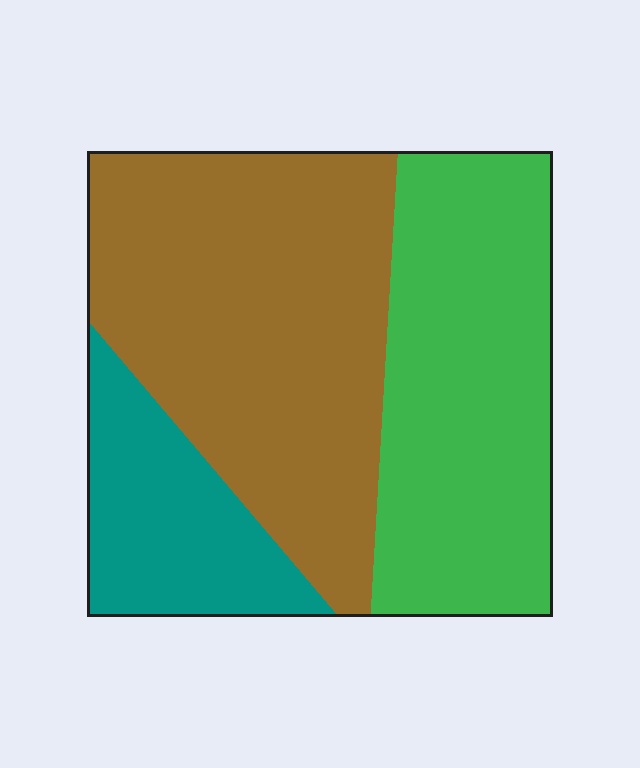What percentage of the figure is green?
Green covers roughly 35% of the figure.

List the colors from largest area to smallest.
From largest to smallest: brown, green, teal.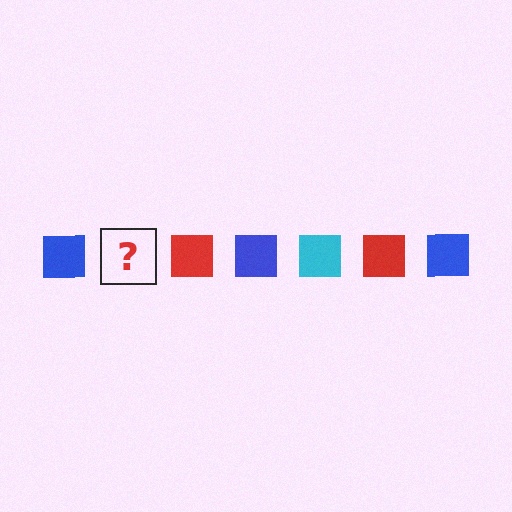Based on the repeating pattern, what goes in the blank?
The blank should be a cyan square.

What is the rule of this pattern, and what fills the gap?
The rule is that the pattern cycles through blue, cyan, red squares. The gap should be filled with a cyan square.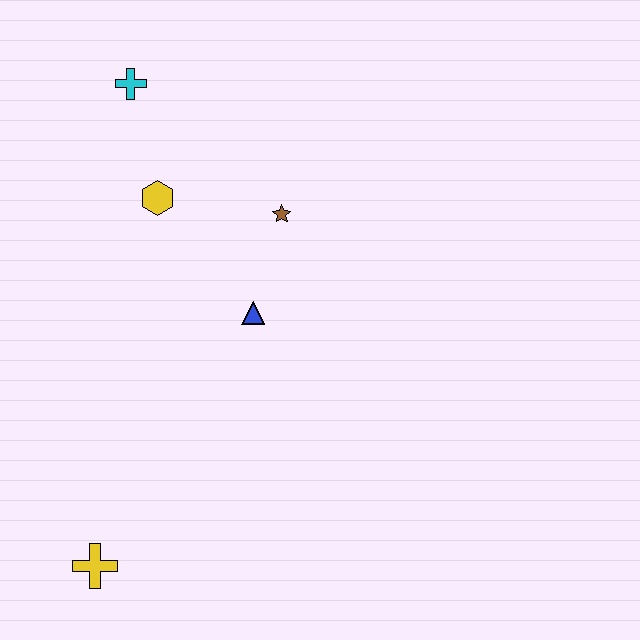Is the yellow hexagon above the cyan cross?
No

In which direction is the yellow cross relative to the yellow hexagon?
The yellow cross is below the yellow hexagon.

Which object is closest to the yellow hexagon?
The cyan cross is closest to the yellow hexagon.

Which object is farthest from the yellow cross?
The cyan cross is farthest from the yellow cross.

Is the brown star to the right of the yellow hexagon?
Yes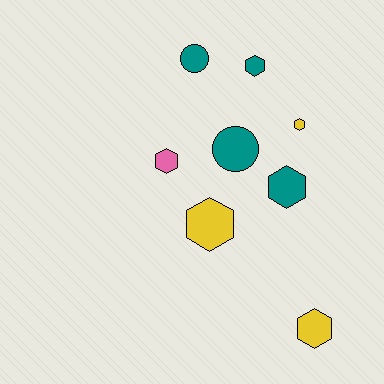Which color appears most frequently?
Teal, with 4 objects.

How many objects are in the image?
There are 8 objects.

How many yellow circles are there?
There are no yellow circles.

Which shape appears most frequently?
Hexagon, with 6 objects.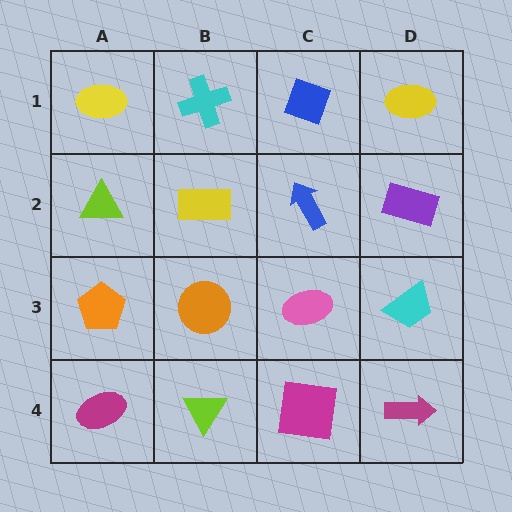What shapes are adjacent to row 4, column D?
A cyan trapezoid (row 3, column D), a magenta square (row 4, column C).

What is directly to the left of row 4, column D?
A magenta square.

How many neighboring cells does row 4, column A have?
2.